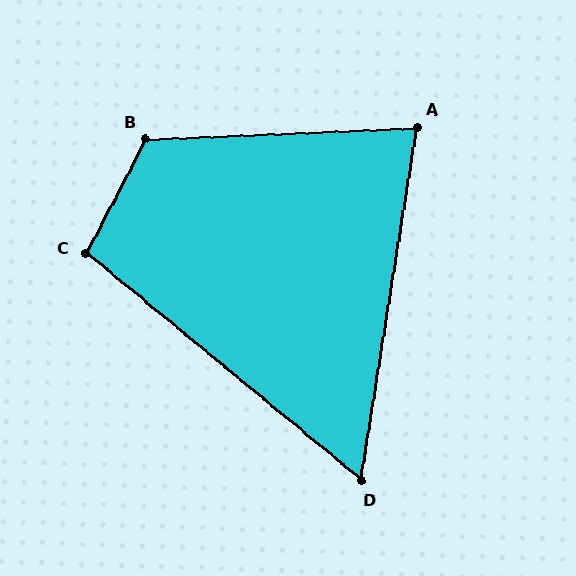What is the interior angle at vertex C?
Approximately 101 degrees (obtuse).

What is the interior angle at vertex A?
Approximately 79 degrees (acute).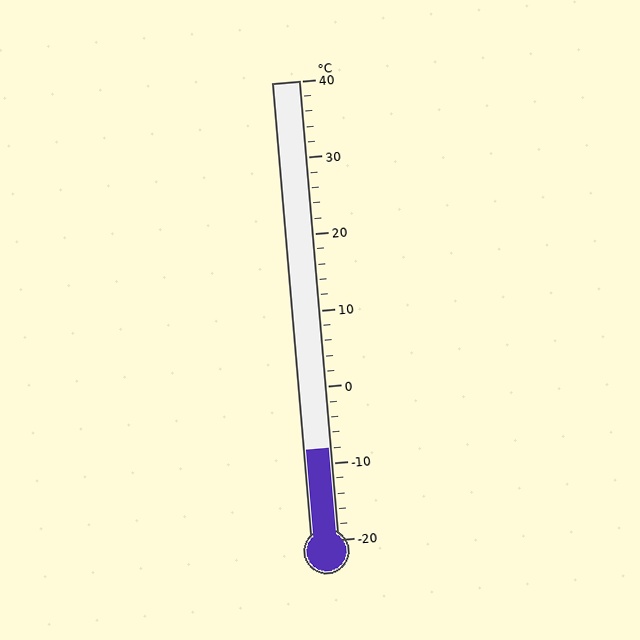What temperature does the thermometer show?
The thermometer shows approximately -8°C.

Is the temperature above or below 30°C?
The temperature is below 30°C.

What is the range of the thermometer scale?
The thermometer scale ranges from -20°C to 40°C.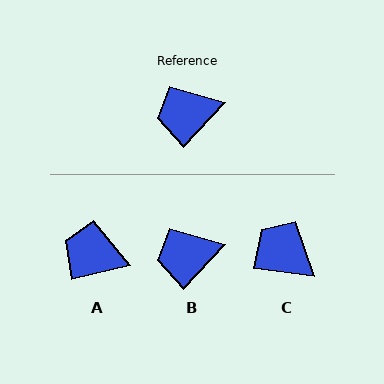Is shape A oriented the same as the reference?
No, it is off by about 34 degrees.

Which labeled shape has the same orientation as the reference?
B.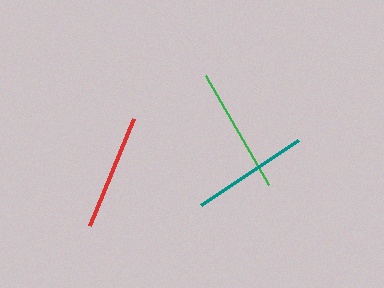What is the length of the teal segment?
The teal segment is approximately 117 pixels long.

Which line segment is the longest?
The green line is the longest at approximately 126 pixels.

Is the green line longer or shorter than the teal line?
The green line is longer than the teal line.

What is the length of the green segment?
The green segment is approximately 126 pixels long.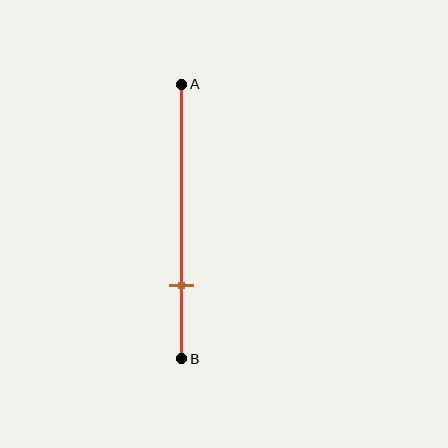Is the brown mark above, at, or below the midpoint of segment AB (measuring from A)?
The brown mark is below the midpoint of segment AB.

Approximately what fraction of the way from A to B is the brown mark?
The brown mark is approximately 75% of the way from A to B.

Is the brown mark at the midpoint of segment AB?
No, the mark is at about 75% from A, not at the 50% midpoint.